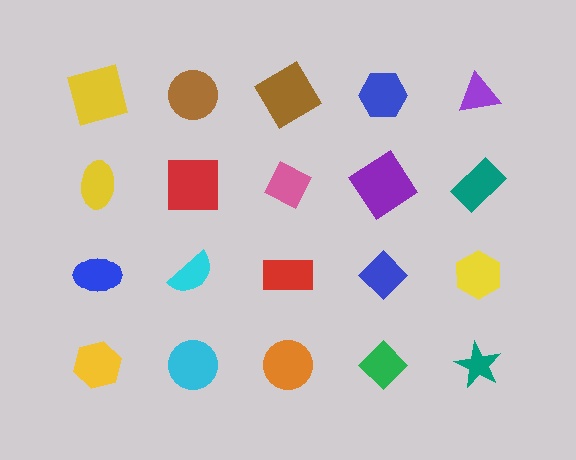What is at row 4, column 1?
A yellow hexagon.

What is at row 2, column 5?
A teal rectangle.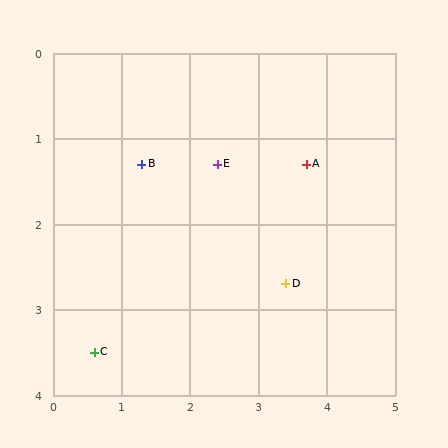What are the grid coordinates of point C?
Point C is at approximately (0.6, 3.5).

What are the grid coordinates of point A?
Point A is at approximately (3.7, 1.3).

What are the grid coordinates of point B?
Point B is at approximately (1.3, 1.3).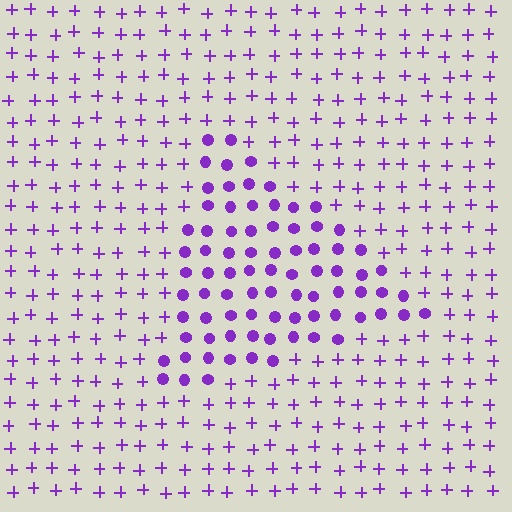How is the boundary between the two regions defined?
The boundary is defined by a change in element shape: circles inside vs. plus signs outside. All elements share the same color and spacing.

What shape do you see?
I see a triangle.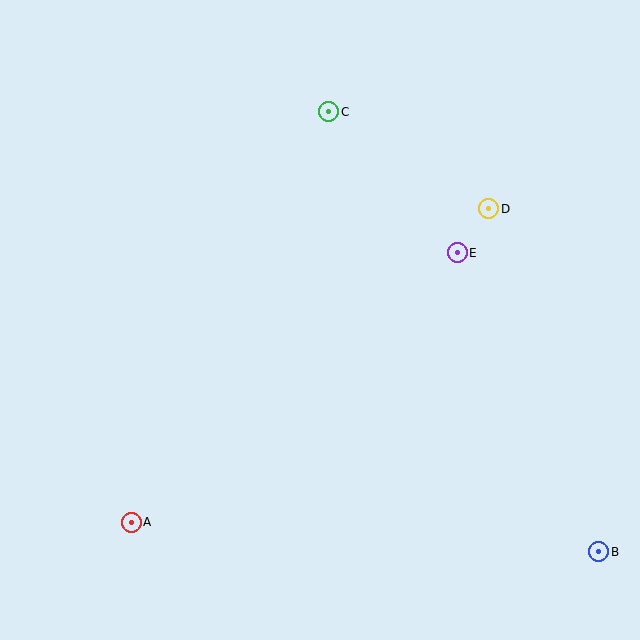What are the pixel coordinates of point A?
Point A is at (131, 522).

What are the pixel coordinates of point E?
Point E is at (457, 253).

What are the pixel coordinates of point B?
Point B is at (599, 552).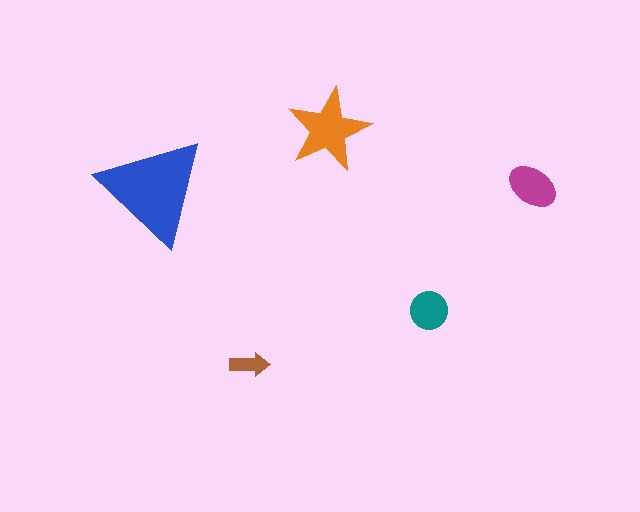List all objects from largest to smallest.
The blue triangle, the orange star, the magenta ellipse, the teal circle, the brown arrow.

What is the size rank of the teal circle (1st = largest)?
4th.